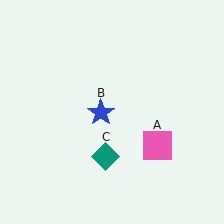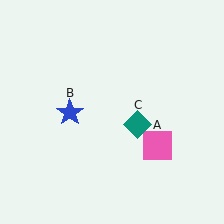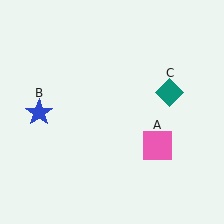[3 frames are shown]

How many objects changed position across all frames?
2 objects changed position: blue star (object B), teal diamond (object C).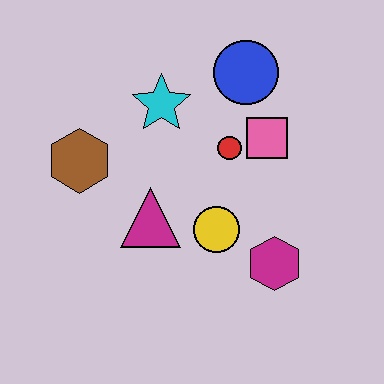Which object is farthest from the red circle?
The brown hexagon is farthest from the red circle.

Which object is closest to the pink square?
The red circle is closest to the pink square.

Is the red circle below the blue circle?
Yes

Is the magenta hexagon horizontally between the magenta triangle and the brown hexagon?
No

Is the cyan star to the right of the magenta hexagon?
No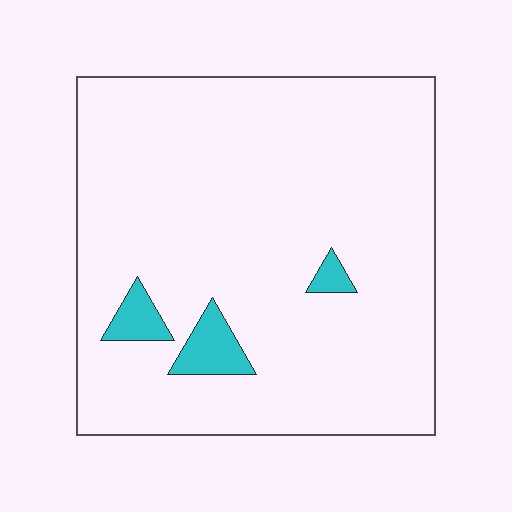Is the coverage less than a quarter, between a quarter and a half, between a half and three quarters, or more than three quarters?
Less than a quarter.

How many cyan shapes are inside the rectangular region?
3.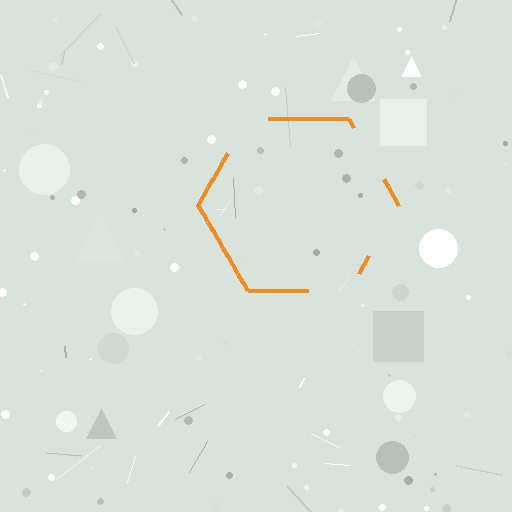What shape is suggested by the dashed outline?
The dashed outline suggests a hexagon.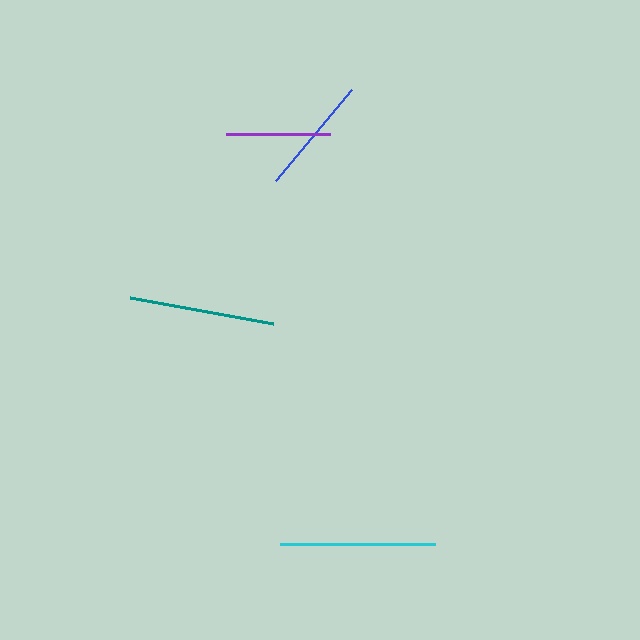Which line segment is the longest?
The cyan line is the longest at approximately 155 pixels.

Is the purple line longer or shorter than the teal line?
The teal line is longer than the purple line.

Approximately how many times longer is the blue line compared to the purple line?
The blue line is approximately 1.1 times the length of the purple line.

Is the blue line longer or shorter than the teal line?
The teal line is longer than the blue line.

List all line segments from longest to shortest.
From longest to shortest: cyan, teal, blue, purple.